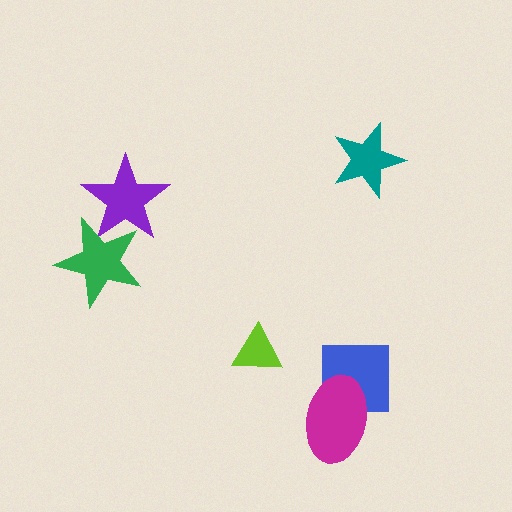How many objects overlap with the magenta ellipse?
1 object overlaps with the magenta ellipse.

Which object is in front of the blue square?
The magenta ellipse is in front of the blue square.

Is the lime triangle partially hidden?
No, no other shape covers it.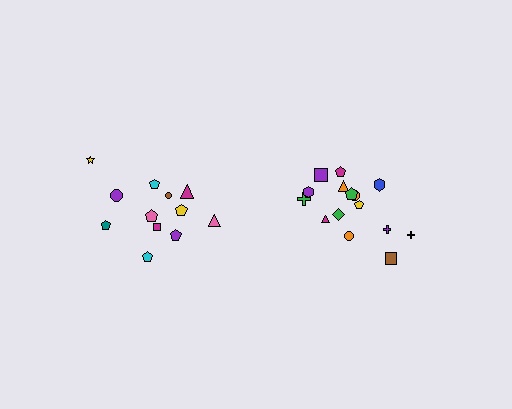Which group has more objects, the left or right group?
The right group.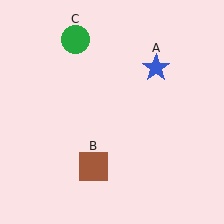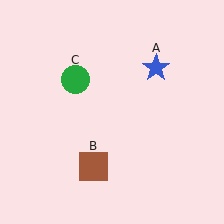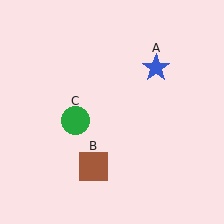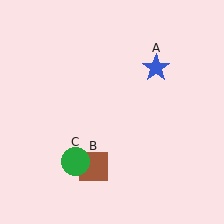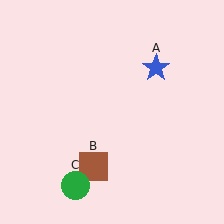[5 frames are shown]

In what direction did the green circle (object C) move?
The green circle (object C) moved down.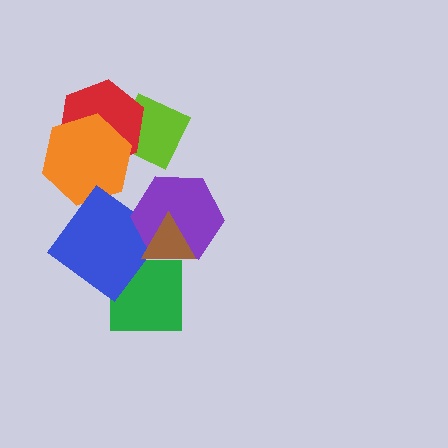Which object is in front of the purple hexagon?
The brown triangle is in front of the purple hexagon.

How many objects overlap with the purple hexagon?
2 objects overlap with the purple hexagon.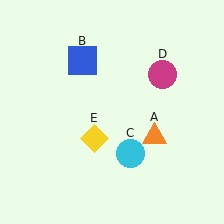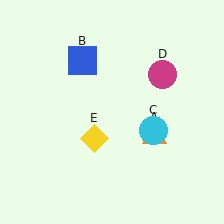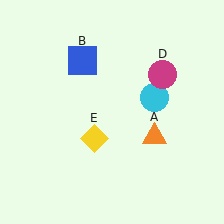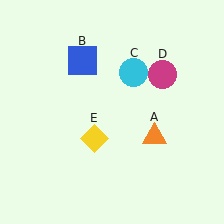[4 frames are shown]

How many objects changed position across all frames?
1 object changed position: cyan circle (object C).